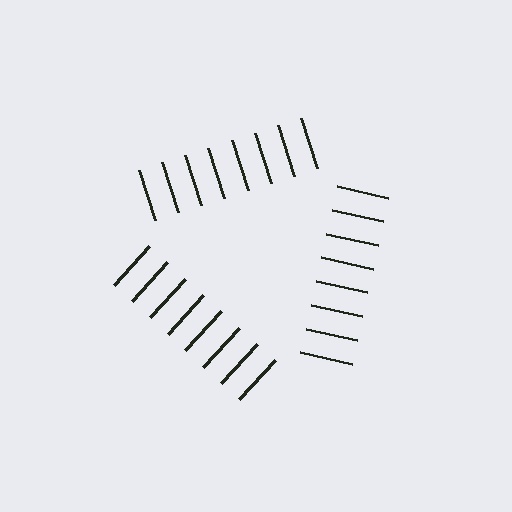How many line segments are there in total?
24 — 8 along each of the 3 edges.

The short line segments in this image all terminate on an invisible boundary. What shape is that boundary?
An illusory triangle — the line segments terminate on its edges but no continuous stroke is drawn.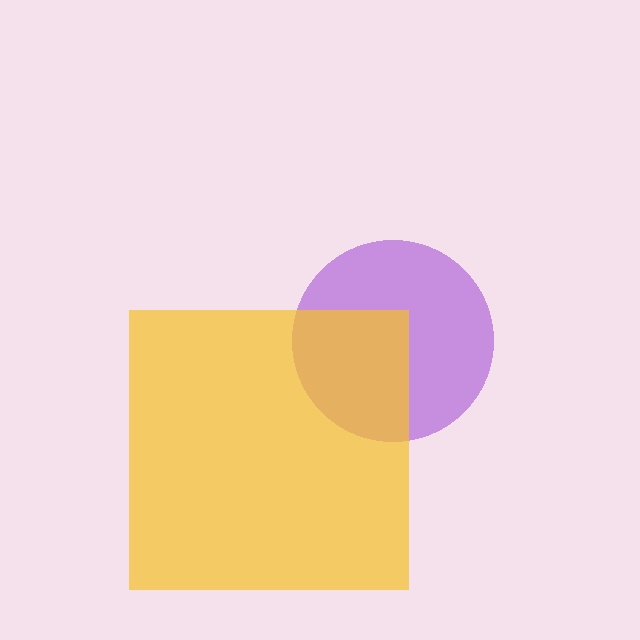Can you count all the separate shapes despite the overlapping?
Yes, there are 2 separate shapes.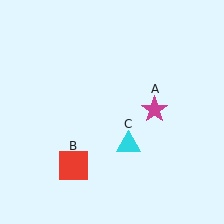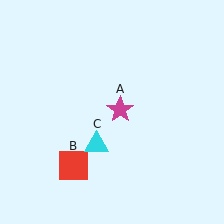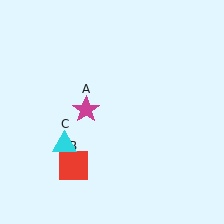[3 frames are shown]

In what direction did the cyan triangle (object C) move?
The cyan triangle (object C) moved left.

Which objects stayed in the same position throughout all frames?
Red square (object B) remained stationary.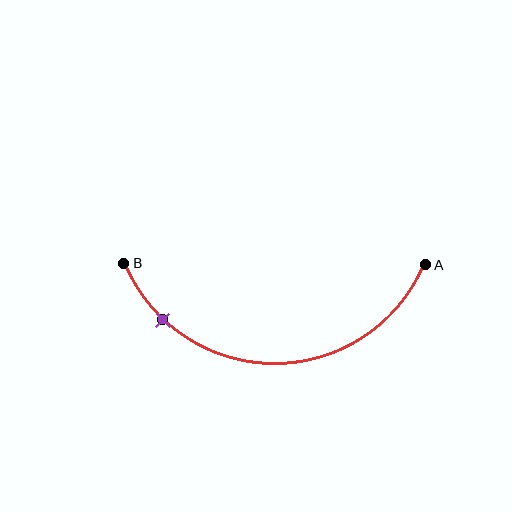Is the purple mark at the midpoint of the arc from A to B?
No. The purple mark lies on the arc but is closer to endpoint B. The arc midpoint would be at the point on the curve equidistant along the arc from both A and B.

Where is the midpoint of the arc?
The arc midpoint is the point on the curve farthest from the straight line joining A and B. It sits below that line.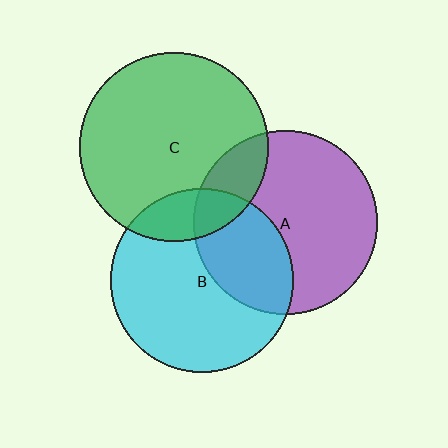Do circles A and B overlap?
Yes.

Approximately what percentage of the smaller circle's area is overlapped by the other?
Approximately 35%.